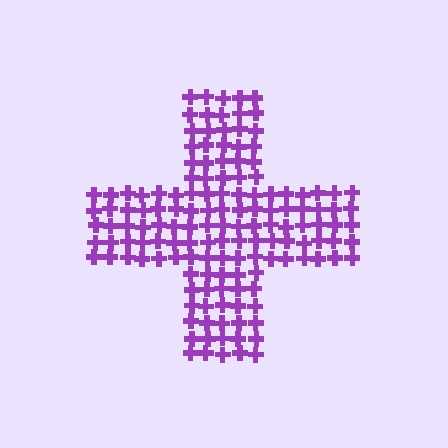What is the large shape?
The large shape is a cross.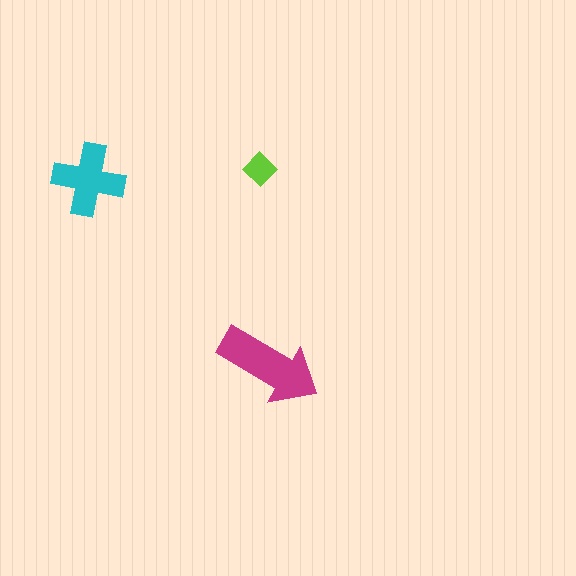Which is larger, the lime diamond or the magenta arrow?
The magenta arrow.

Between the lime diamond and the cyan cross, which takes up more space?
The cyan cross.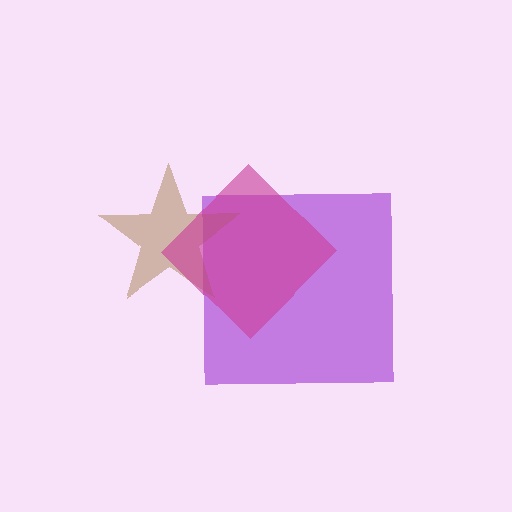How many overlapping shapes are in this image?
There are 3 overlapping shapes in the image.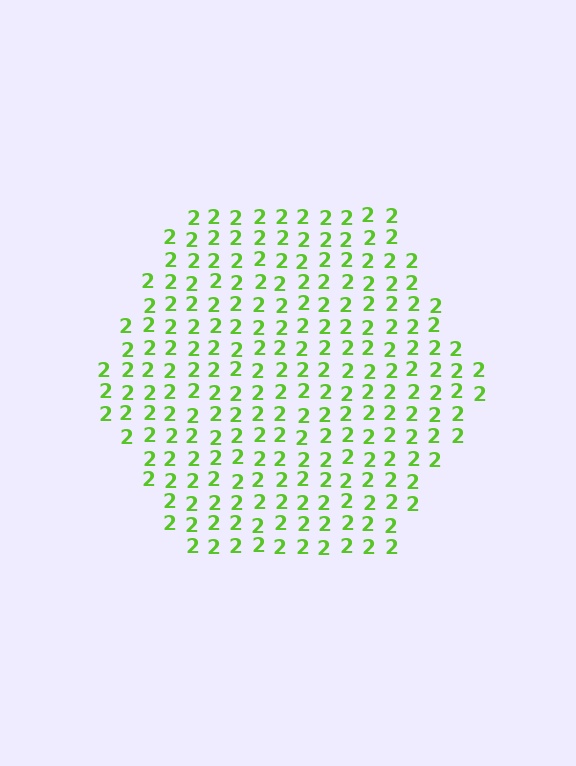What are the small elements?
The small elements are digit 2's.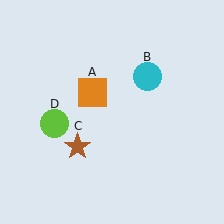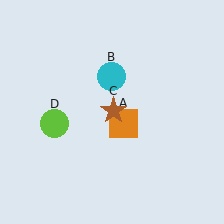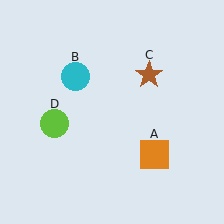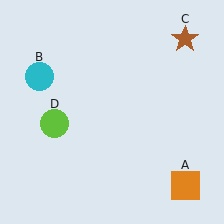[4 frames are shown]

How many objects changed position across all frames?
3 objects changed position: orange square (object A), cyan circle (object B), brown star (object C).